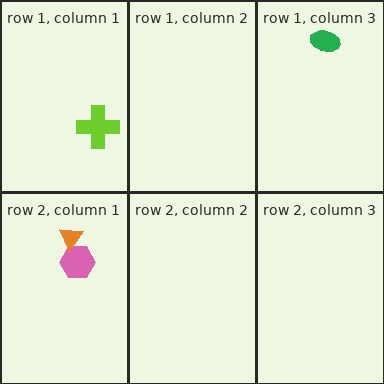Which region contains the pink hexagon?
The row 2, column 1 region.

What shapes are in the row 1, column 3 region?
The green ellipse.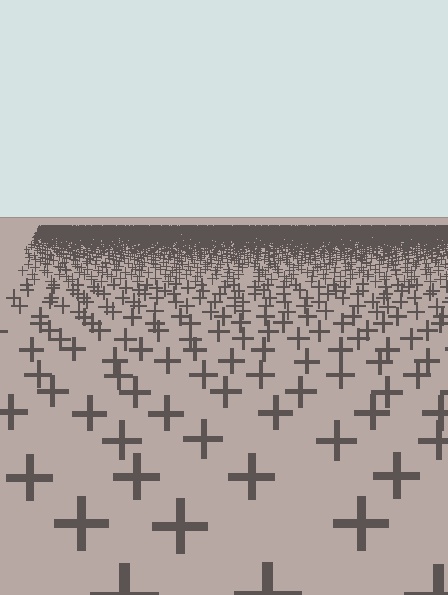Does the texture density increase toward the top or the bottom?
Density increases toward the top.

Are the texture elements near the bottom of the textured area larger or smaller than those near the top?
Larger. Near the bottom, elements are closer to the viewer and appear at a bigger on-screen size.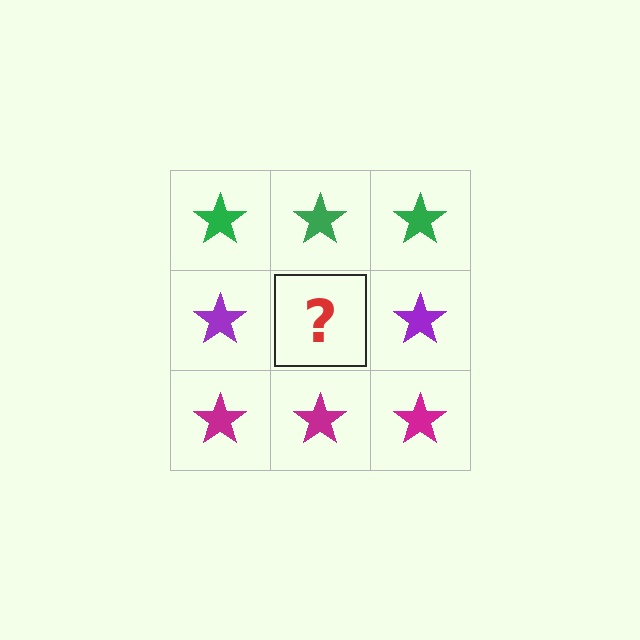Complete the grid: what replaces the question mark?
The question mark should be replaced with a purple star.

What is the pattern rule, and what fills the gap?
The rule is that each row has a consistent color. The gap should be filled with a purple star.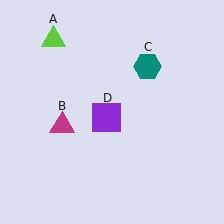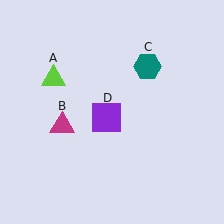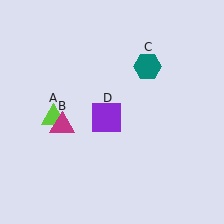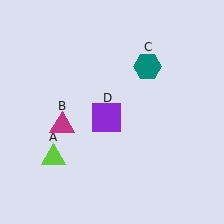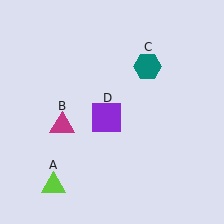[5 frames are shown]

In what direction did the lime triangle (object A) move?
The lime triangle (object A) moved down.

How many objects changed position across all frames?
1 object changed position: lime triangle (object A).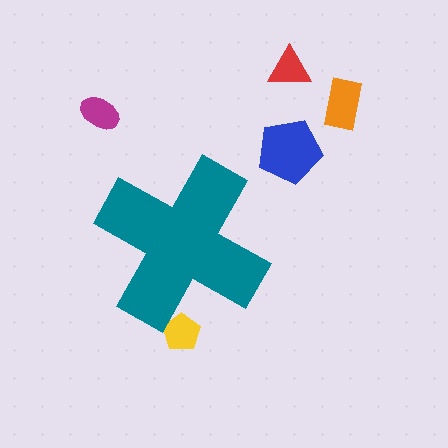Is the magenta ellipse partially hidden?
No, the magenta ellipse is fully visible.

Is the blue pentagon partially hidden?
No, the blue pentagon is fully visible.